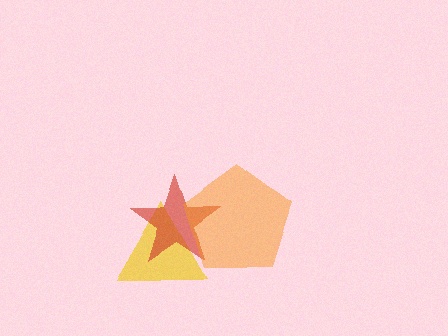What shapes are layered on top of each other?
The layered shapes are: a yellow triangle, a red star, an orange pentagon.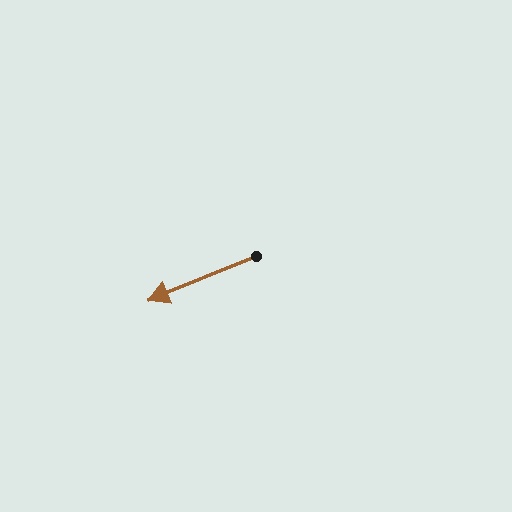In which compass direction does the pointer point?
West.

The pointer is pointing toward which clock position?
Roughly 8 o'clock.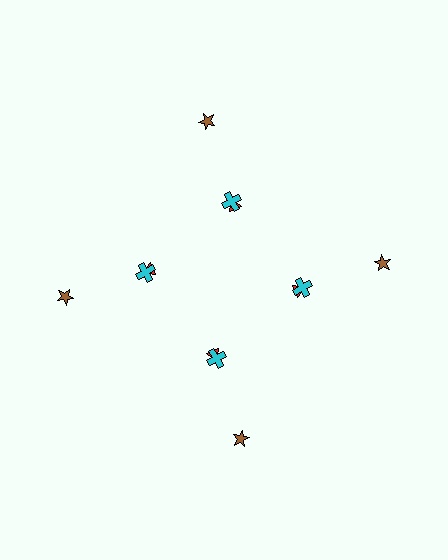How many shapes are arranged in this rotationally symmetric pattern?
There are 12 shapes, arranged in 4 groups of 3.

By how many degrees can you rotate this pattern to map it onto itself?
The pattern maps onto itself every 90 degrees of rotation.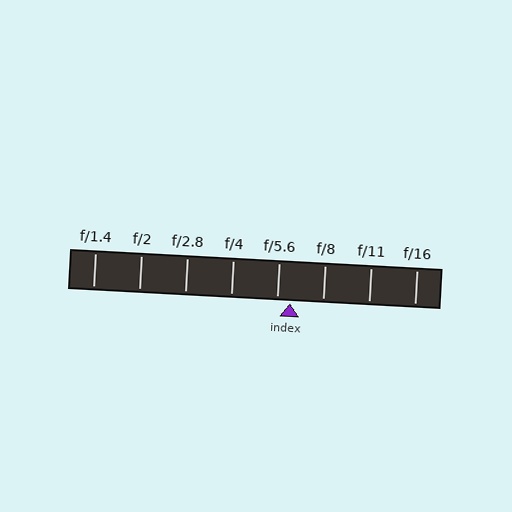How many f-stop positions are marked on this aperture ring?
There are 8 f-stop positions marked.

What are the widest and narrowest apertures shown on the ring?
The widest aperture shown is f/1.4 and the narrowest is f/16.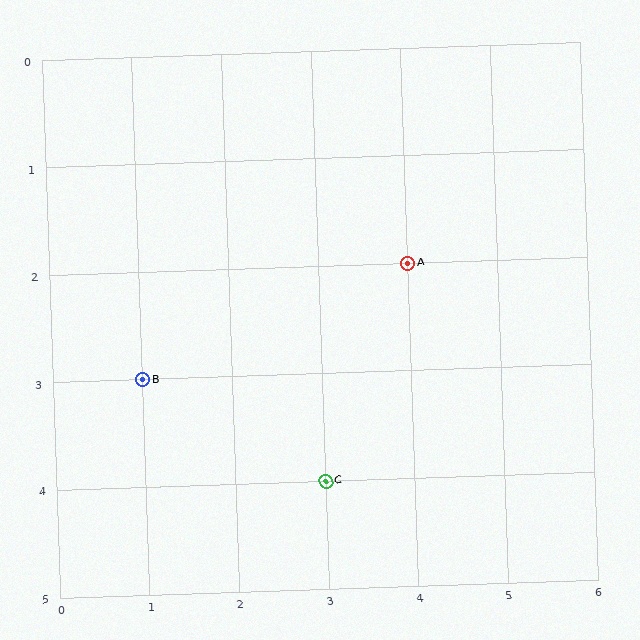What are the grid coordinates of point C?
Point C is at grid coordinates (3, 4).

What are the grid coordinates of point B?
Point B is at grid coordinates (1, 3).